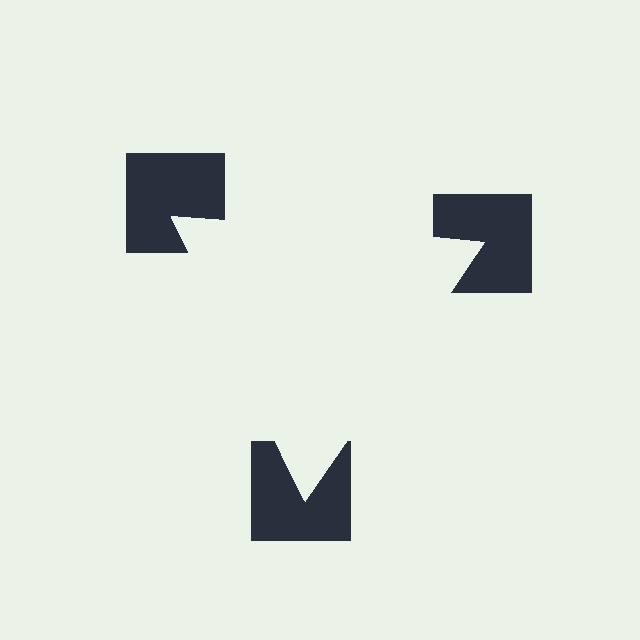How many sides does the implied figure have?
3 sides.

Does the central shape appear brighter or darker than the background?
It typically appears slightly brighter than the background, even though no actual brightness change is drawn.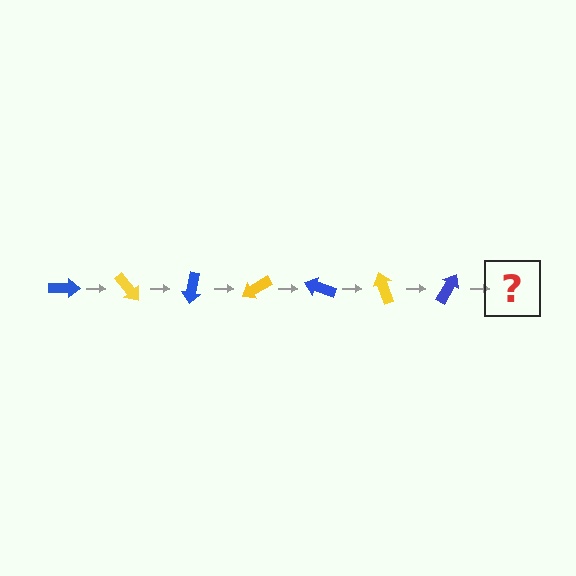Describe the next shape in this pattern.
It should be a yellow arrow, rotated 350 degrees from the start.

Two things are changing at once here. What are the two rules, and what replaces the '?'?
The two rules are that it rotates 50 degrees each step and the color cycles through blue and yellow. The '?' should be a yellow arrow, rotated 350 degrees from the start.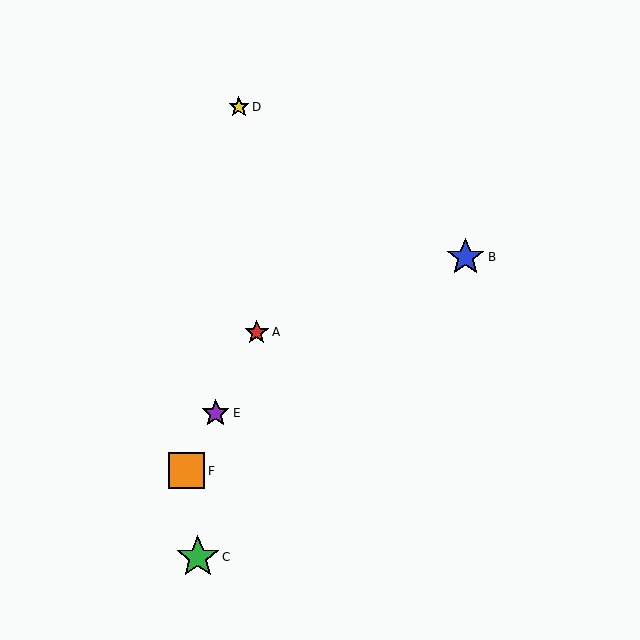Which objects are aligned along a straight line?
Objects A, E, F are aligned along a straight line.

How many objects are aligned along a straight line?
3 objects (A, E, F) are aligned along a straight line.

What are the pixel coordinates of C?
Object C is at (198, 557).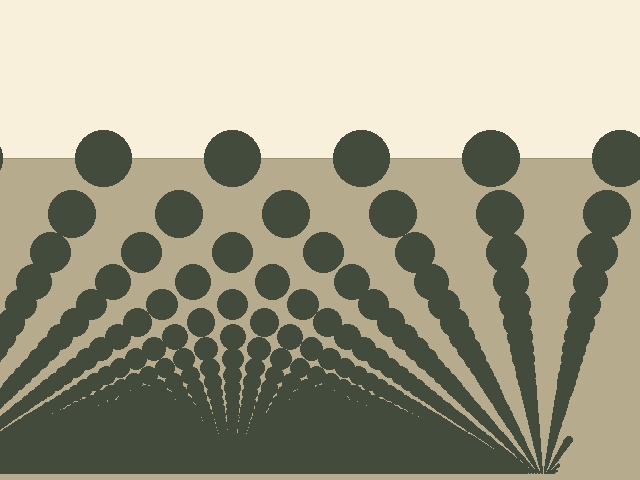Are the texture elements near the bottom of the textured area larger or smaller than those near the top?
Smaller. The gradient is inverted — elements near the bottom are smaller and denser.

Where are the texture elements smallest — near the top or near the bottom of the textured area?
Near the bottom.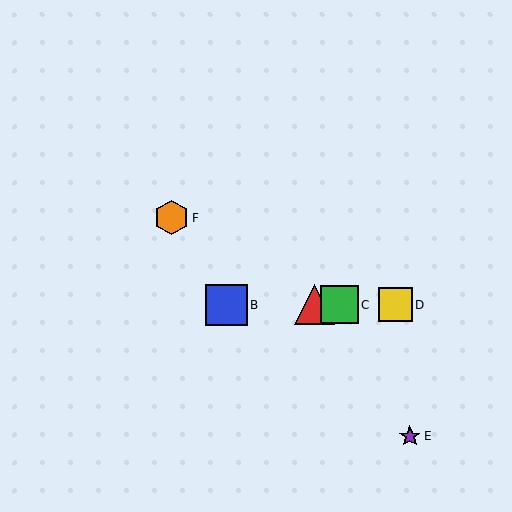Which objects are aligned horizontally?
Objects A, B, C, D are aligned horizontally.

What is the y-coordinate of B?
Object B is at y≈305.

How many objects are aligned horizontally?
4 objects (A, B, C, D) are aligned horizontally.